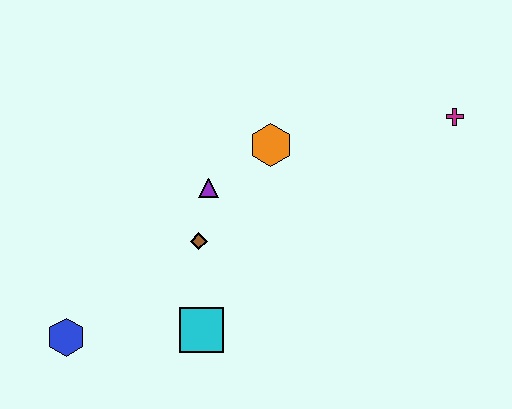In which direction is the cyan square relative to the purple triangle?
The cyan square is below the purple triangle.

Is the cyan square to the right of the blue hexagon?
Yes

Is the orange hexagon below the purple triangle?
No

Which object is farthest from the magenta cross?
The blue hexagon is farthest from the magenta cross.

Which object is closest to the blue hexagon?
The cyan square is closest to the blue hexagon.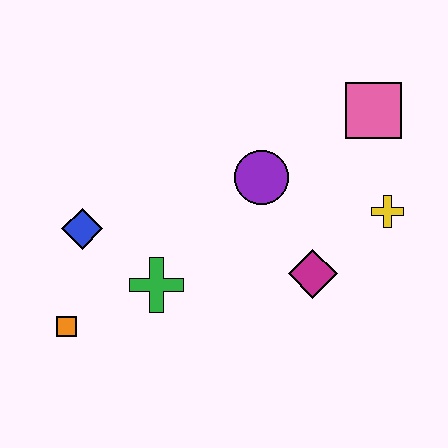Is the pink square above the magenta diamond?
Yes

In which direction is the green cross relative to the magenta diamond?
The green cross is to the left of the magenta diamond.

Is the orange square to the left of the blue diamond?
Yes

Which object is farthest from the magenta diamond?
The orange square is farthest from the magenta diamond.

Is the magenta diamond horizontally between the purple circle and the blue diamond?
No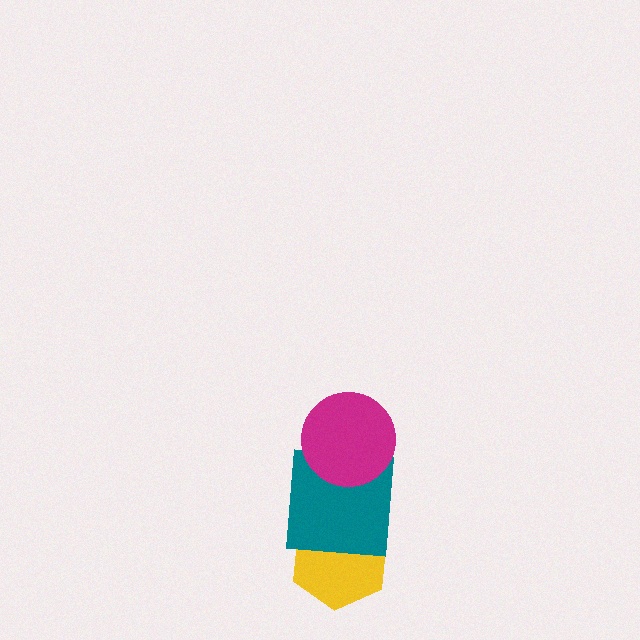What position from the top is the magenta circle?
The magenta circle is 1st from the top.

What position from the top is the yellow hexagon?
The yellow hexagon is 3rd from the top.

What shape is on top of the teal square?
The magenta circle is on top of the teal square.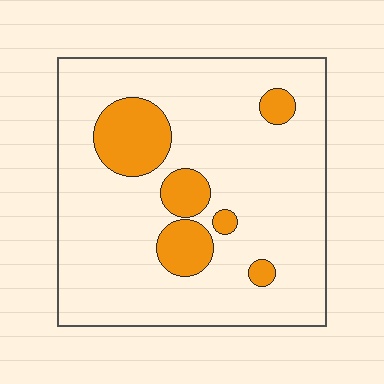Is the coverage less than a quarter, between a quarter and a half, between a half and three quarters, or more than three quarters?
Less than a quarter.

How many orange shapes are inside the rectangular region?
6.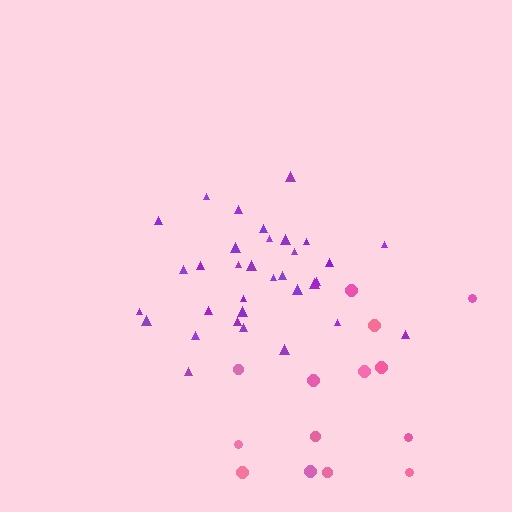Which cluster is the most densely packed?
Purple.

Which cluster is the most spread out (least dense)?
Pink.